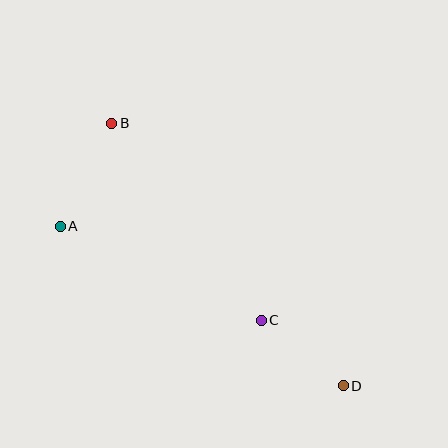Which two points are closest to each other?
Points C and D are closest to each other.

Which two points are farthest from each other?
Points B and D are farthest from each other.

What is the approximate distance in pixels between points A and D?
The distance between A and D is approximately 325 pixels.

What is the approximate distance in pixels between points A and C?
The distance between A and C is approximately 222 pixels.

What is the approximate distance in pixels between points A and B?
The distance between A and B is approximately 115 pixels.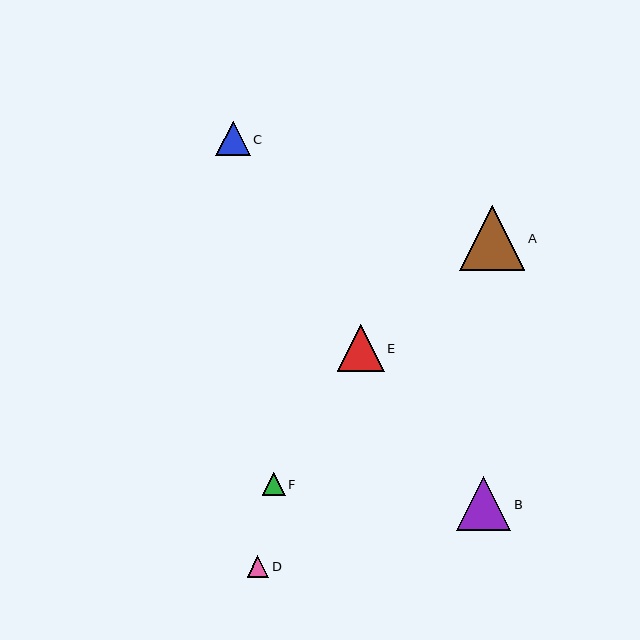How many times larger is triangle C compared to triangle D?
Triangle C is approximately 1.6 times the size of triangle D.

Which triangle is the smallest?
Triangle D is the smallest with a size of approximately 22 pixels.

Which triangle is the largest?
Triangle A is the largest with a size of approximately 65 pixels.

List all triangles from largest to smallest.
From largest to smallest: A, B, E, C, F, D.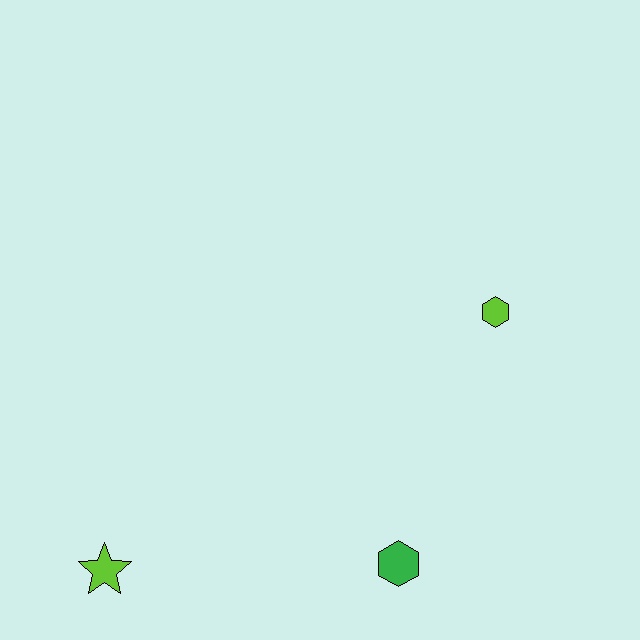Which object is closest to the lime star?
The green hexagon is closest to the lime star.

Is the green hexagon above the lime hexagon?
No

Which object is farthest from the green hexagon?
The lime star is farthest from the green hexagon.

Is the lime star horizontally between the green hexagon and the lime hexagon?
No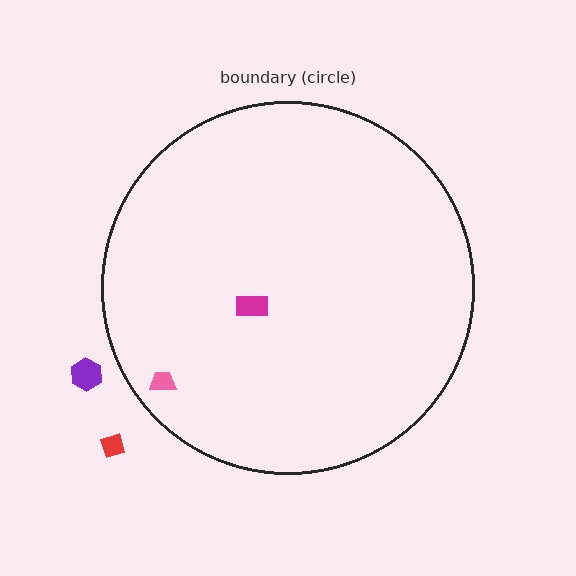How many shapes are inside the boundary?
2 inside, 2 outside.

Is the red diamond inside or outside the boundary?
Outside.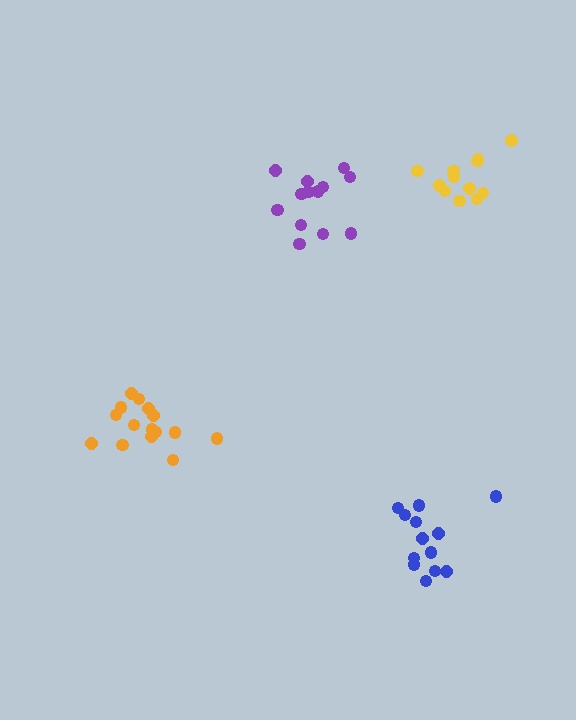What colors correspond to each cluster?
The clusters are colored: orange, purple, yellow, blue.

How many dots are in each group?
Group 1: 15 dots, Group 2: 13 dots, Group 3: 12 dots, Group 4: 13 dots (53 total).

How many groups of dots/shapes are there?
There are 4 groups.